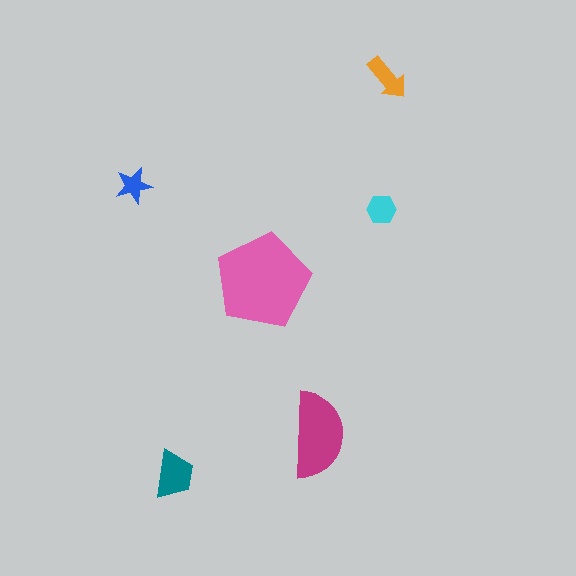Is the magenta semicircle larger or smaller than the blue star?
Larger.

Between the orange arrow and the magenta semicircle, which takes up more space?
The magenta semicircle.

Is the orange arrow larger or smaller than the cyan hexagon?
Larger.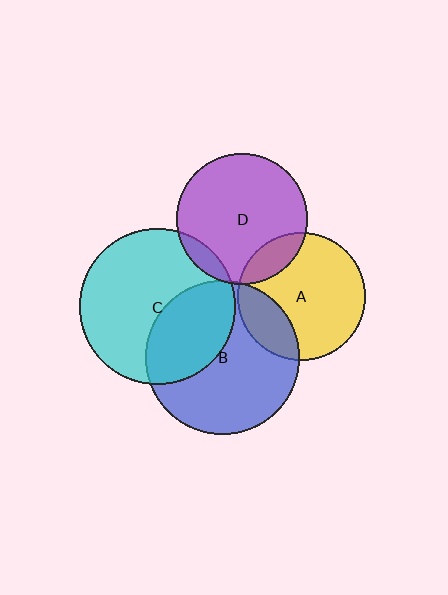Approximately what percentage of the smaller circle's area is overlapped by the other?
Approximately 10%.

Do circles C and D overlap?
Yes.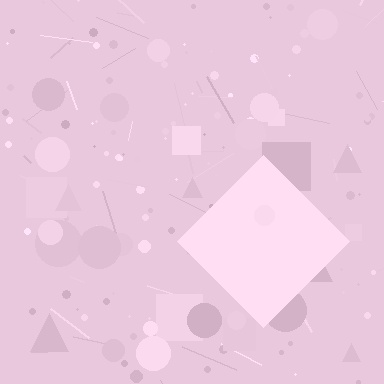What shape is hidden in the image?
A diamond is hidden in the image.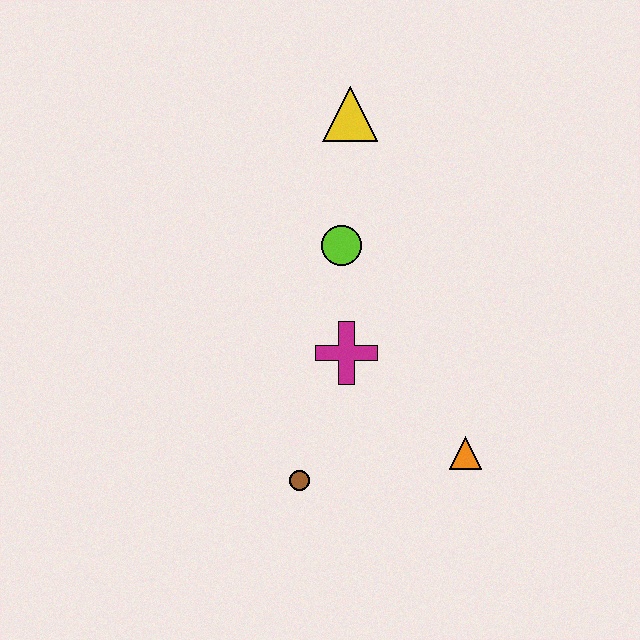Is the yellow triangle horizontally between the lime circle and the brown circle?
No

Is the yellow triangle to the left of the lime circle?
No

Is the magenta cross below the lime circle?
Yes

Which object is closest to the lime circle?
The magenta cross is closest to the lime circle.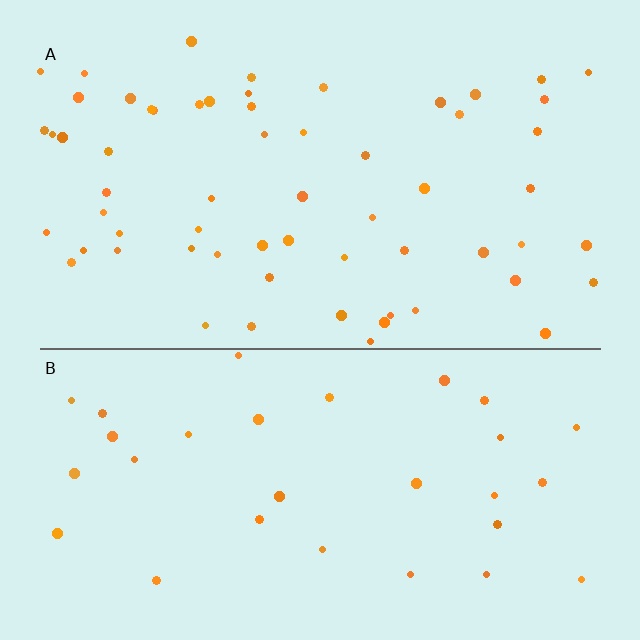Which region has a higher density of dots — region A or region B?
A (the top).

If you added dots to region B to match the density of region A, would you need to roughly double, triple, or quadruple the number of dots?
Approximately double.